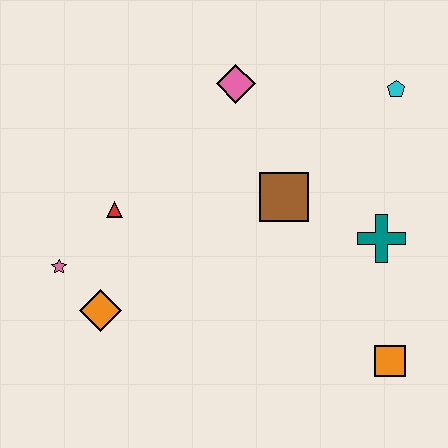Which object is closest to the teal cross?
The brown square is closest to the teal cross.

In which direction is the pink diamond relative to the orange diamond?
The pink diamond is above the orange diamond.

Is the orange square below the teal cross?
Yes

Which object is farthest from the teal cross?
The pink star is farthest from the teal cross.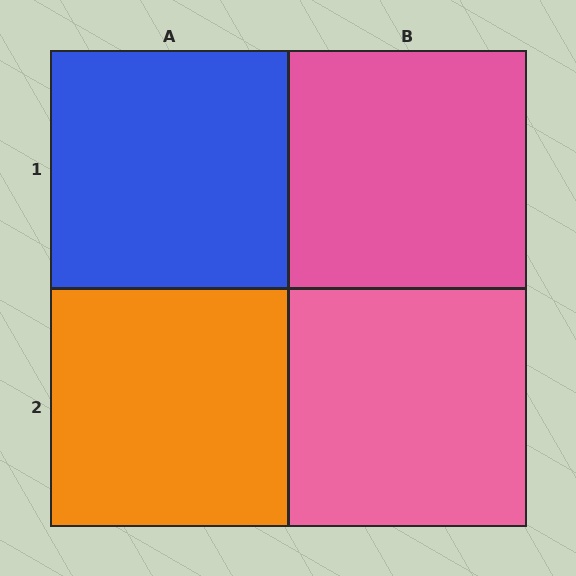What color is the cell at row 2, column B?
Pink.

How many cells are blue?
1 cell is blue.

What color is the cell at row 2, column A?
Orange.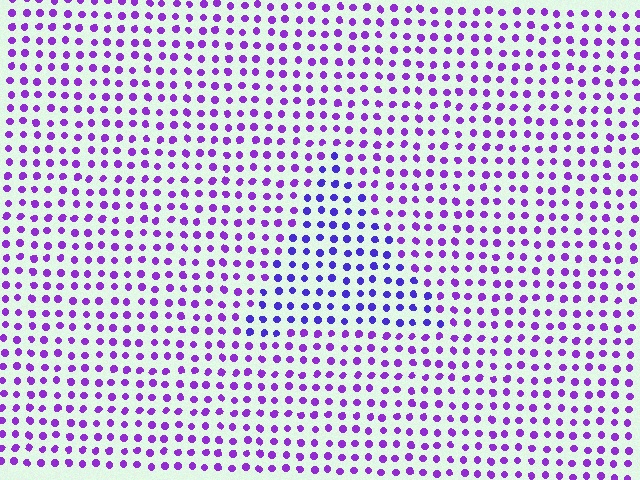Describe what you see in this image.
The image is filled with small purple elements in a uniform arrangement. A triangle-shaped region is visible where the elements are tinted to a slightly different hue, forming a subtle color boundary.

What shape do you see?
I see a triangle.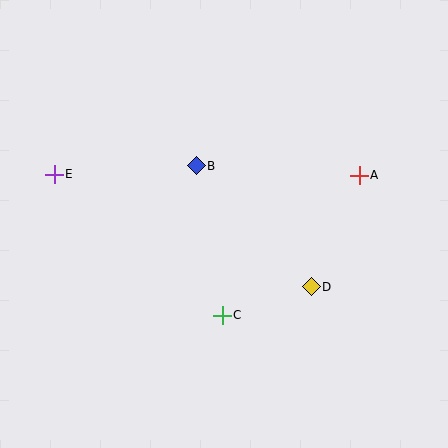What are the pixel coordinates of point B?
Point B is at (196, 166).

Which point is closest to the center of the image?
Point B at (196, 166) is closest to the center.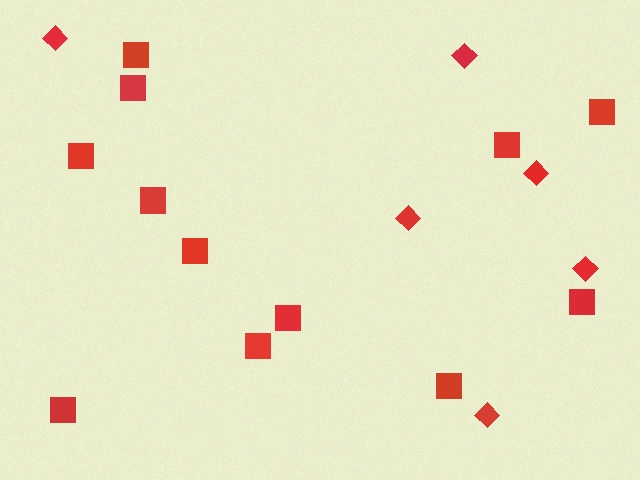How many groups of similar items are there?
There are 2 groups: one group of diamonds (6) and one group of squares (12).